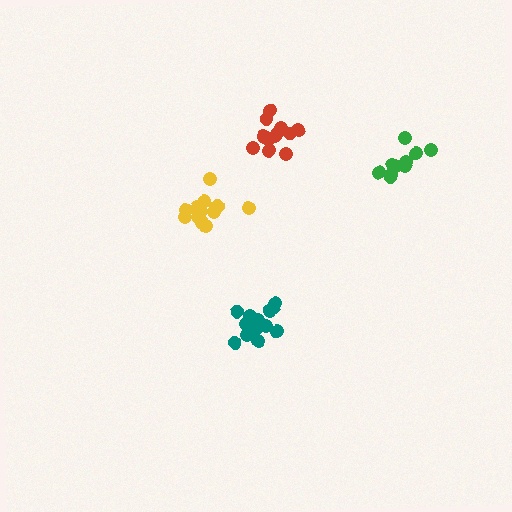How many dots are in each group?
Group 1: 13 dots, Group 2: 14 dots, Group 3: 13 dots, Group 4: 10 dots (50 total).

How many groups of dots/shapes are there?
There are 4 groups.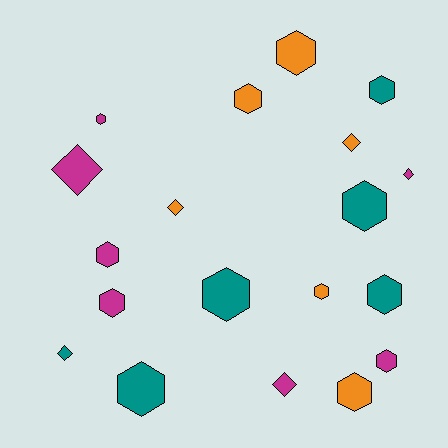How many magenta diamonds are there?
There are 3 magenta diamonds.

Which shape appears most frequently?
Hexagon, with 13 objects.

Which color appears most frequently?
Magenta, with 7 objects.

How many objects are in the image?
There are 19 objects.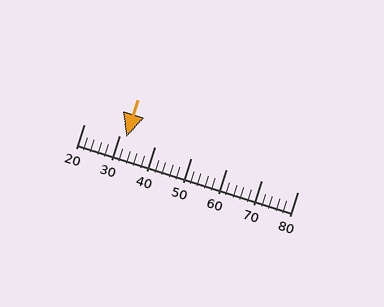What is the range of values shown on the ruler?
The ruler shows values from 20 to 80.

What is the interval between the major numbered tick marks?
The major tick marks are spaced 10 units apart.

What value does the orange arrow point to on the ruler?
The orange arrow points to approximately 32.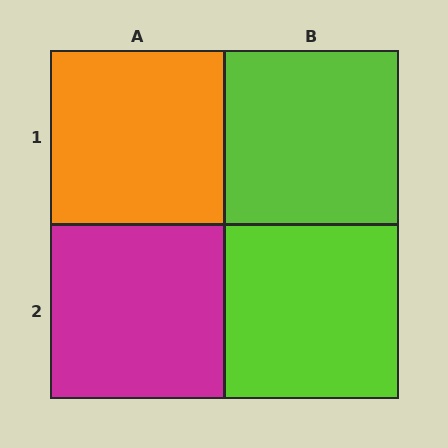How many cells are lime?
2 cells are lime.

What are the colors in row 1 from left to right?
Orange, lime.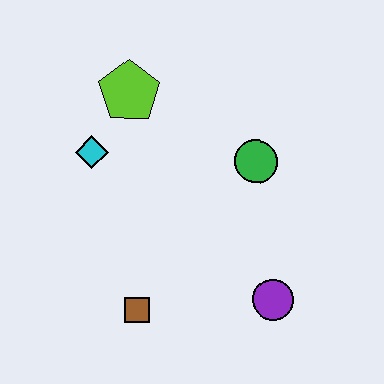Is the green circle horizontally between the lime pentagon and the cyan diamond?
No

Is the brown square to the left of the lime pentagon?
No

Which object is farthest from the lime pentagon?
The purple circle is farthest from the lime pentagon.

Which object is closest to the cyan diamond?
The lime pentagon is closest to the cyan diamond.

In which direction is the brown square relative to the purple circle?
The brown square is to the left of the purple circle.